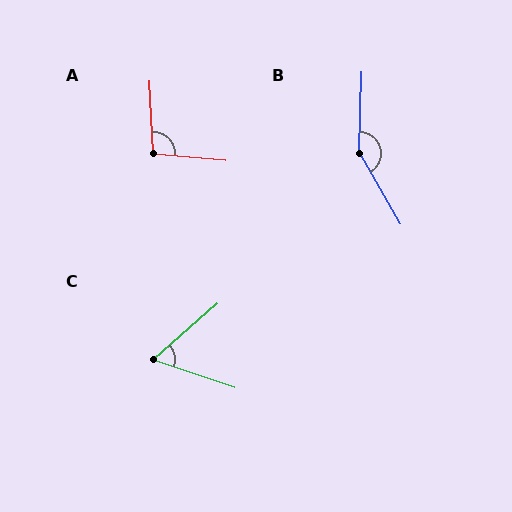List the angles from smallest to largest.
C (60°), A (98°), B (148°).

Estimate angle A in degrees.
Approximately 98 degrees.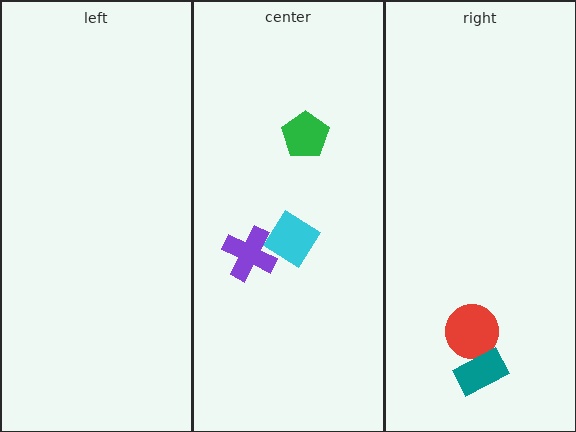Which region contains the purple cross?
The center region.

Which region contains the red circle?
The right region.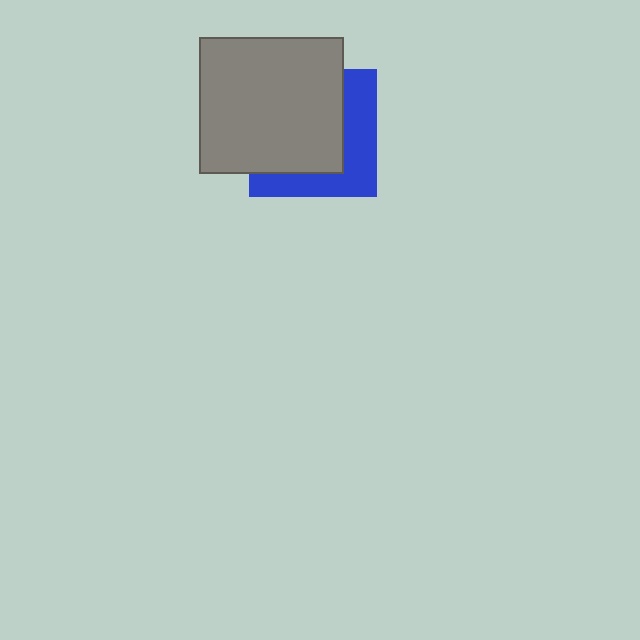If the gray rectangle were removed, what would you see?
You would see the complete blue square.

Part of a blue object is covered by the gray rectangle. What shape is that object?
It is a square.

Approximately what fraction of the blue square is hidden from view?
Roughly 60% of the blue square is hidden behind the gray rectangle.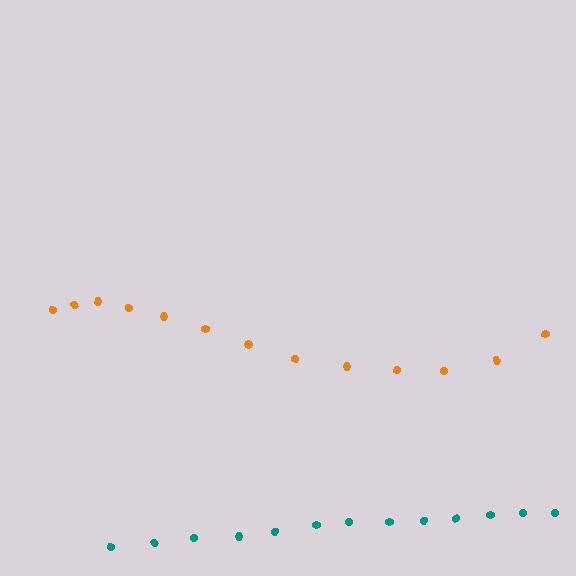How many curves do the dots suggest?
There are 2 distinct paths.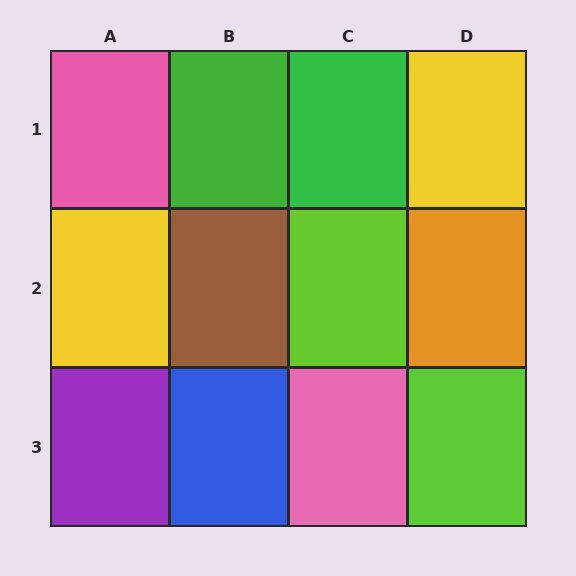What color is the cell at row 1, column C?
Green.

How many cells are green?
2 cells are green.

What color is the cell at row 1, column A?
Pink.